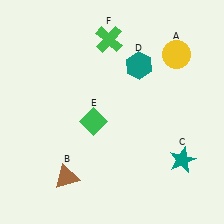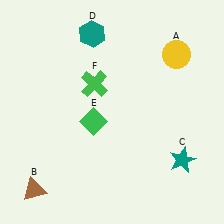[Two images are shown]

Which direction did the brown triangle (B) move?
The brown triangle (B) moved left.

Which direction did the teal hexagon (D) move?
The teal hexagon (D) moved left.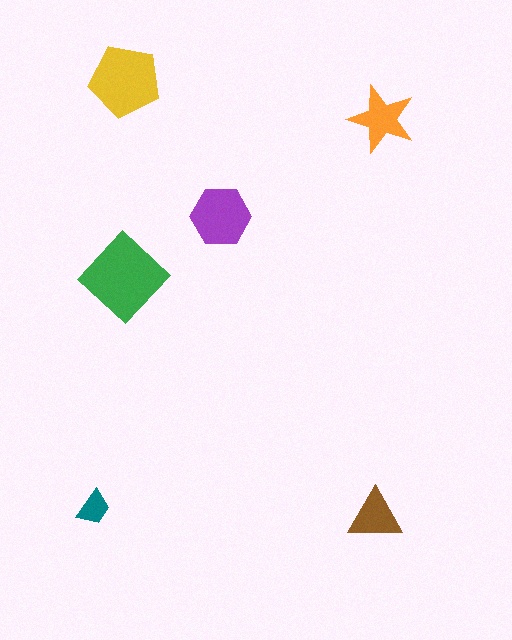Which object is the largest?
The green diamond.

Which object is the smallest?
The teal trapezoid.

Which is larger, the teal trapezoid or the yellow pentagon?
The yellow pentagon.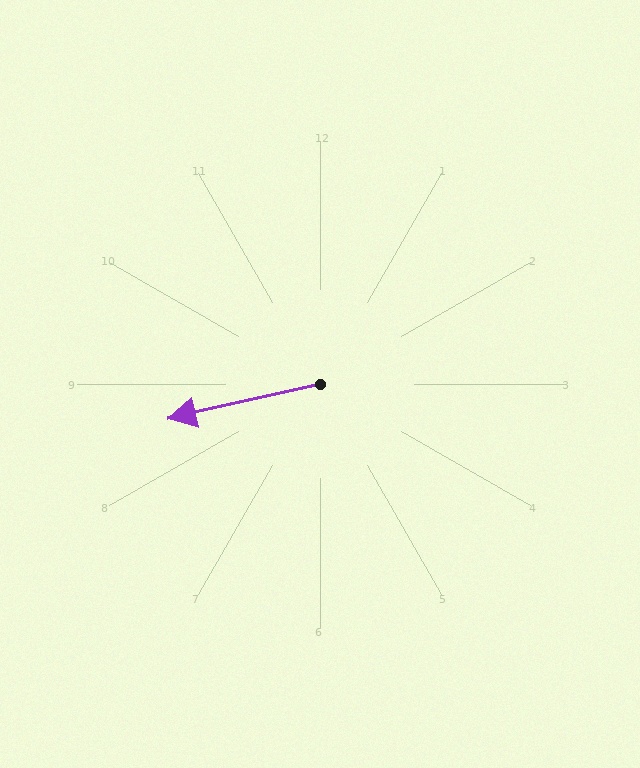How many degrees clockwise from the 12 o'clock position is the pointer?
Approximately 257 degrees.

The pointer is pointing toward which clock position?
Roughly 9 o'clock.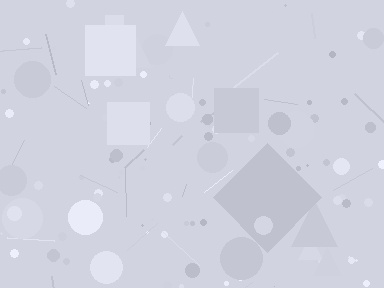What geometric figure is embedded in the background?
A diamond is embedded in the background.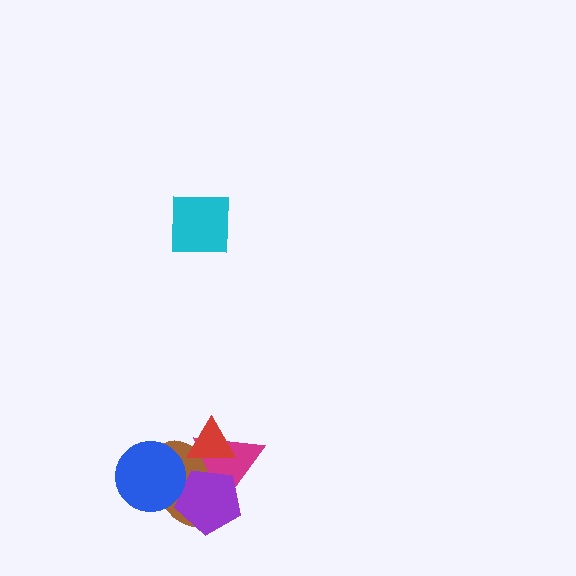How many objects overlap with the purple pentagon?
2 objects overlap with the purple pentagon.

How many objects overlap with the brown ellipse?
4 objects overlap with the brown ellipse.